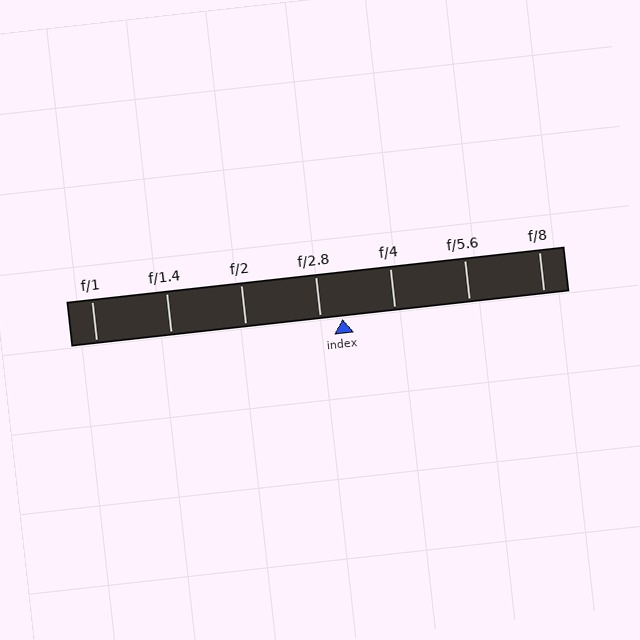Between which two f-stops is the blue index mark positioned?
The index mark is between f/2.8 and f/4.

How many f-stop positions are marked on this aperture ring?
There are 7 f-stop positions marked.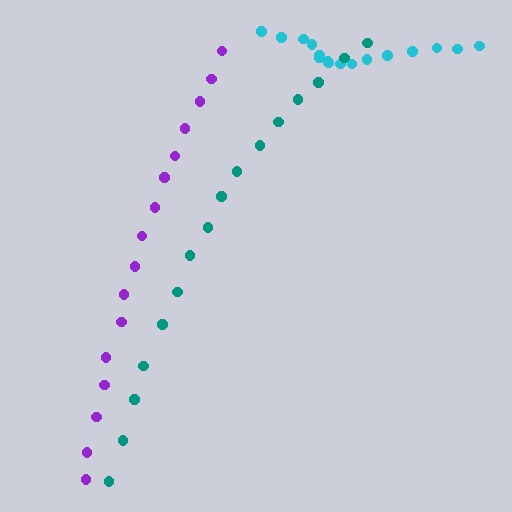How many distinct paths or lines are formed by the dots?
There are 3 distinct paths.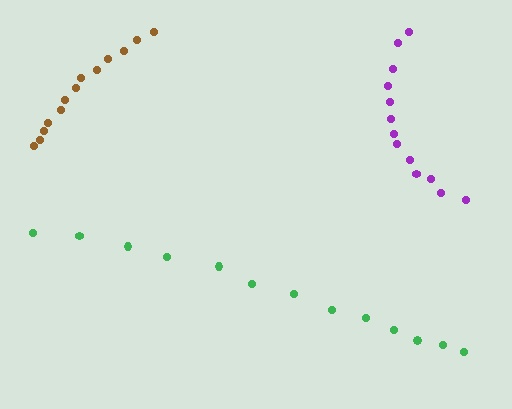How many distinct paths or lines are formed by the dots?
There are 3 distinct paths.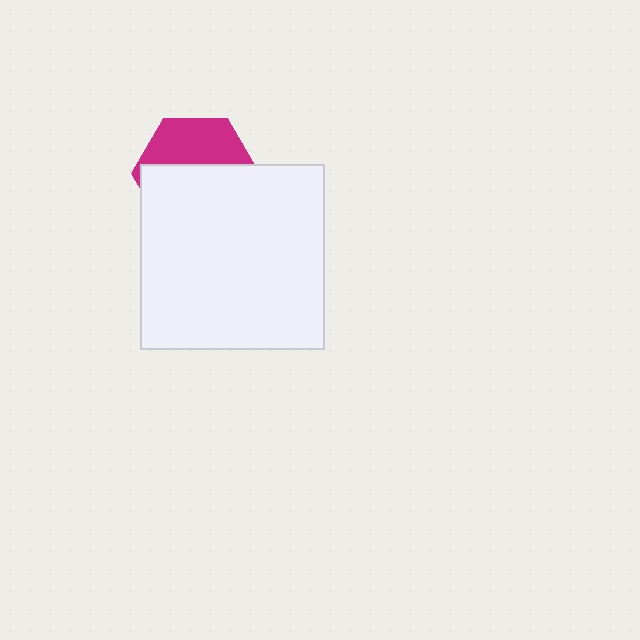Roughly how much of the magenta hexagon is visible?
A small part of it is visible (roughly 40%).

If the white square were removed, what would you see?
You would see the complete magenta hexagon.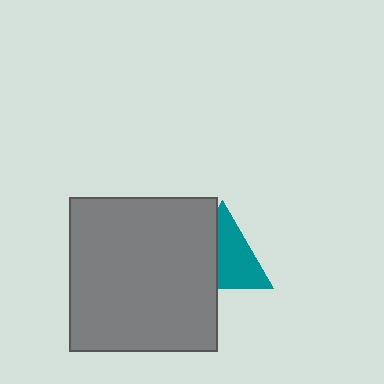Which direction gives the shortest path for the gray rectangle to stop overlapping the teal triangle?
Moving left gives the shortest separation.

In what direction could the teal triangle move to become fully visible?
The teal triangle could move right. That would shift it out from behind the gray rectangle entirely.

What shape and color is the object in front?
The object in front is a gray rectangle.